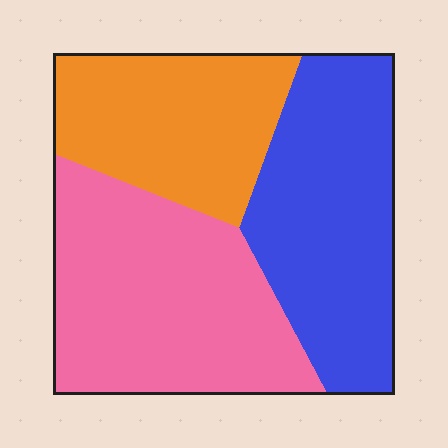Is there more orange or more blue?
Blue.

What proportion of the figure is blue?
Blue covers about 35% of the figure.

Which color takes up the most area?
Pink, at roughly 40%.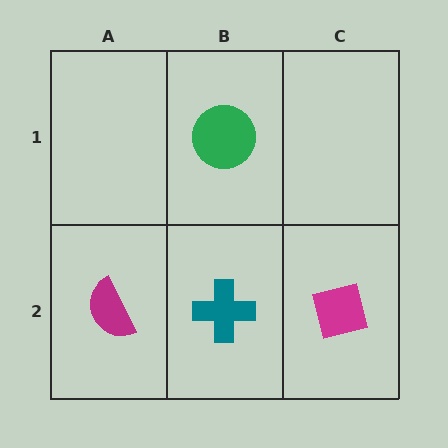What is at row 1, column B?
A green circle.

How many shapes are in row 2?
3 shapes.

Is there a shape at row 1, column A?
No, that cell is empty.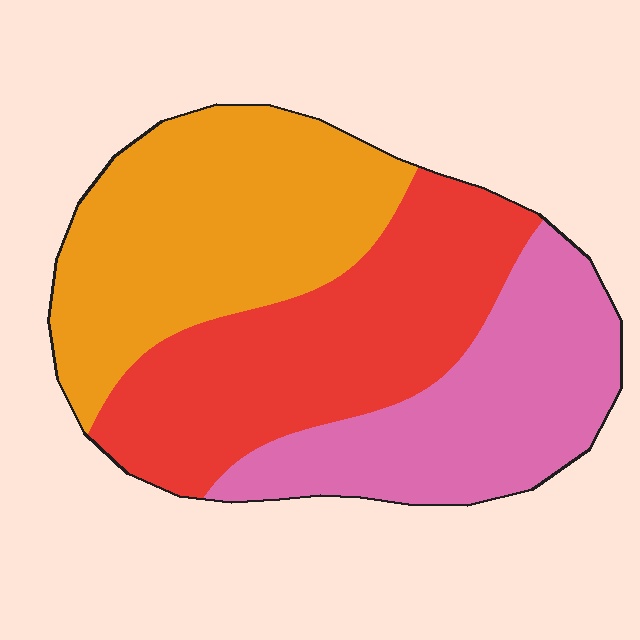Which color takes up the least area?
Pink, at roughly 30%.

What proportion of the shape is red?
Red covers roughly 35% of the shape.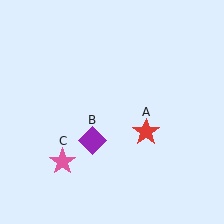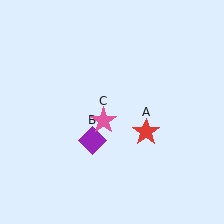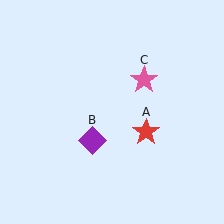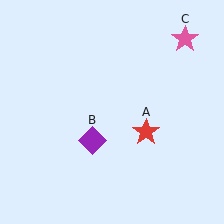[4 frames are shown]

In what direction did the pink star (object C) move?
The pink star (object C) moved up and to the right.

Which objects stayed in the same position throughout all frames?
Red star (object A) and purple diamond (object B) remained stationary.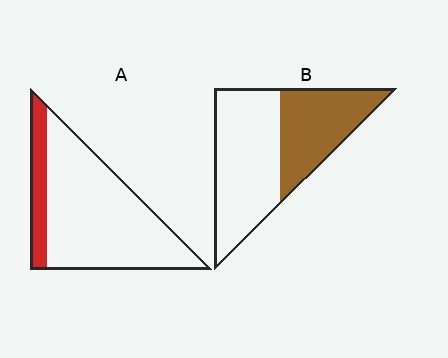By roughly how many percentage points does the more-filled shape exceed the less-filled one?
By roughly 25 percentage points (B over A).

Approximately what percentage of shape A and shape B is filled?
A is approximately 20% and B is approximately 40%.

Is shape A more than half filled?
No.